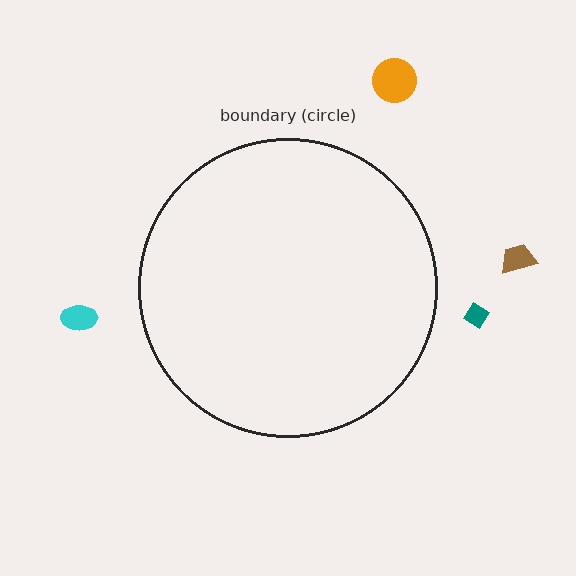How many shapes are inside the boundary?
0 inside, 4 outside.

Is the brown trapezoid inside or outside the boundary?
Outside.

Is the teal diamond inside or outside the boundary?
Outside.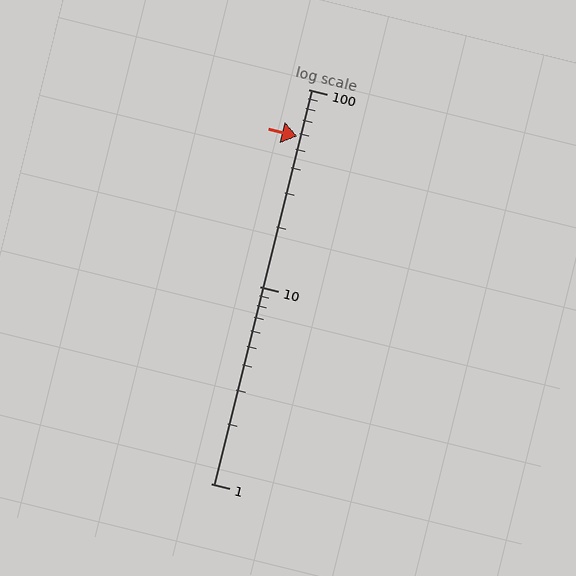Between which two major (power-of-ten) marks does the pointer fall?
The pointer is between 10 and 100.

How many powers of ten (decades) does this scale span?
The scale spans 2 decades, from 1 to 100.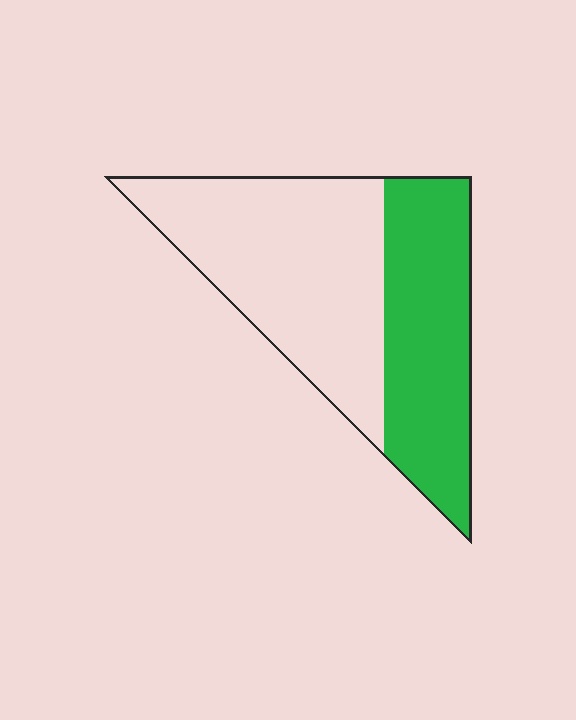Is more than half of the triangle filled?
No.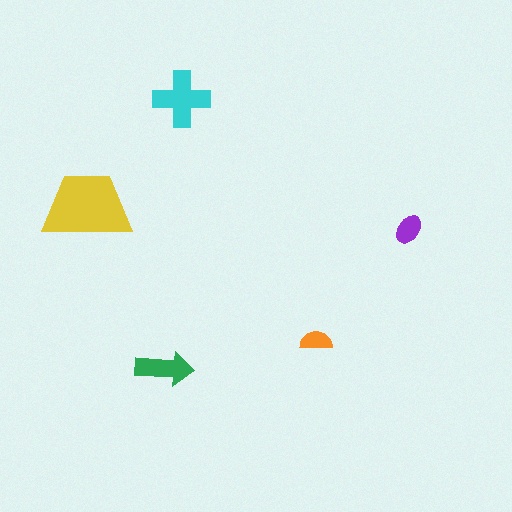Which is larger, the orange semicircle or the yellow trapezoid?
The yellow trapezoid.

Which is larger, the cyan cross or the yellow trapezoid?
The yellow trapezoid.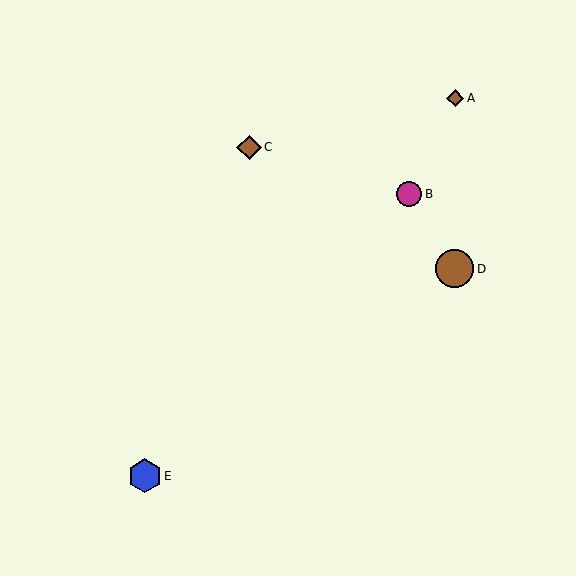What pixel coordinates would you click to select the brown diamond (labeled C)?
Click at (249, 147) to select the brown diamond C.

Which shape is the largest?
The brown circle (labeled D) is the largest.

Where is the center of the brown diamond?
The center of the brown diamond is at (249, 147).